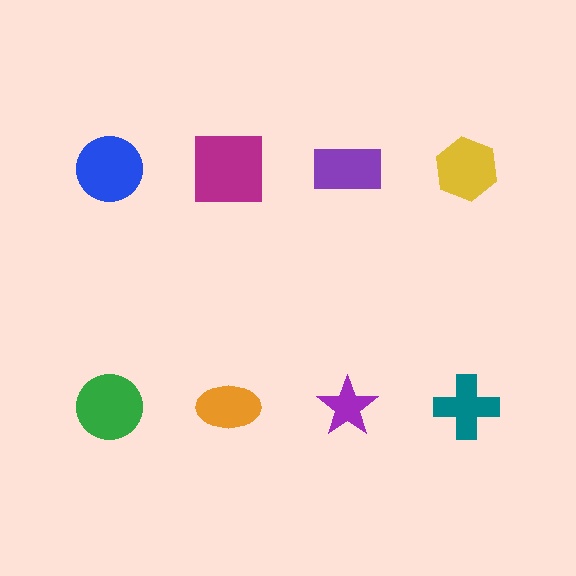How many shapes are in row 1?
4 shapes.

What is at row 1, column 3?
A purple rectangle.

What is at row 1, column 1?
A blue circle.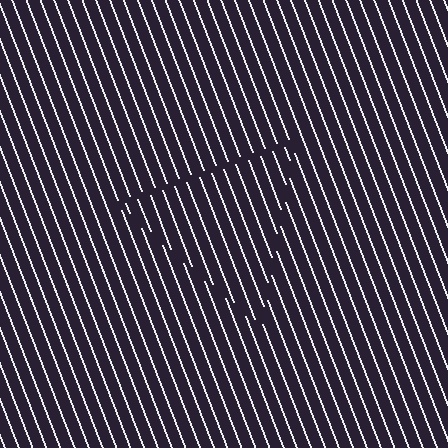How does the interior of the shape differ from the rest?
The interior of the shape contains the same grating, shifted by half a period — the contour is defined by the phase discontinuity where line-ends from the inner and outer gratings abut.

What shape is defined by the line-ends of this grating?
An illusory triangle. The interior of the shape contains the same grating, shifted by half a period — the contour is defined by the phase discontinuity where line-ends from the inner and outer gratings abut.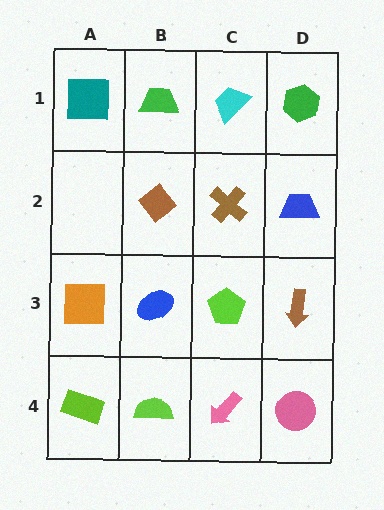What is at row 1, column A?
A teal square.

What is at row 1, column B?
A green trapezoid.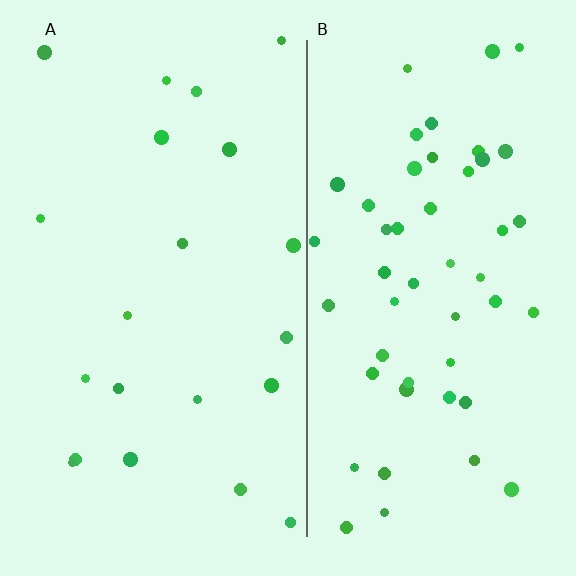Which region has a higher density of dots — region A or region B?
B (the right).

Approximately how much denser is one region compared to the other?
Approximately 2.4× — region B over region A.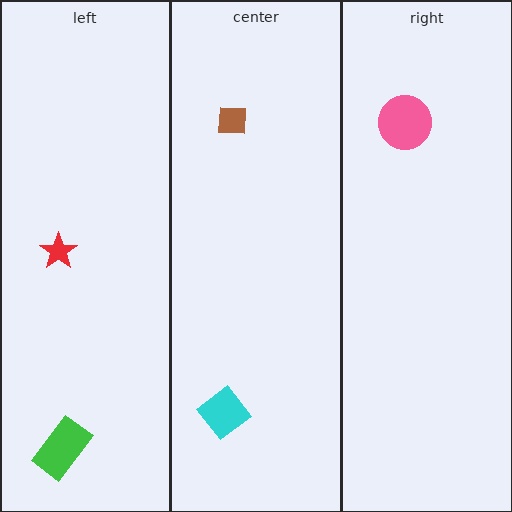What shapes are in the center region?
The brown square, the cyan diamond.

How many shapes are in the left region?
2.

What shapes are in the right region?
The pink circle.